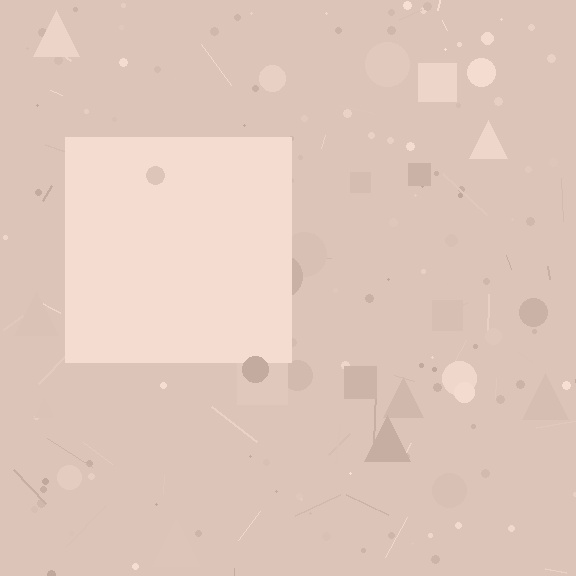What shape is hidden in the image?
A square is hidden in the image.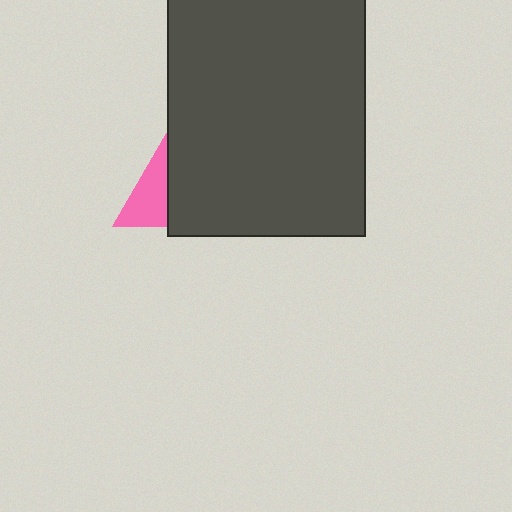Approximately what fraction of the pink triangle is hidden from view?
Roughly 68% of the pink triangle is hidden behind the dark gray rectangle.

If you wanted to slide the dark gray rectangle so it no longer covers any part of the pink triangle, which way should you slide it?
Slide it right — that is the most direct way to separate the two shapes.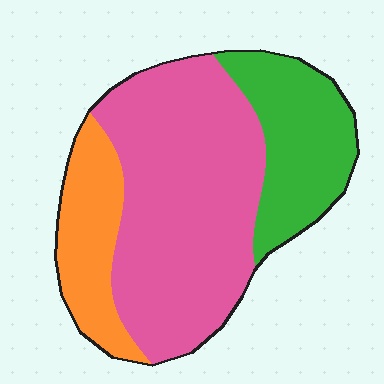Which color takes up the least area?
Orange, at roughly 20%.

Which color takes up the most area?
Pink, at roughly 55%.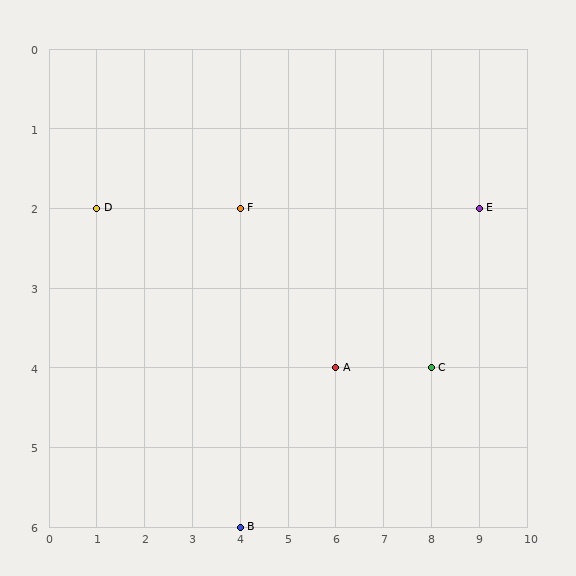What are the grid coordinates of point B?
Point B is at grid coordinates (4, 6).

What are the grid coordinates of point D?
Point D is at grid coordinates (1, 2).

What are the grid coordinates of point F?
Point F is at grid coordinates (4, 2).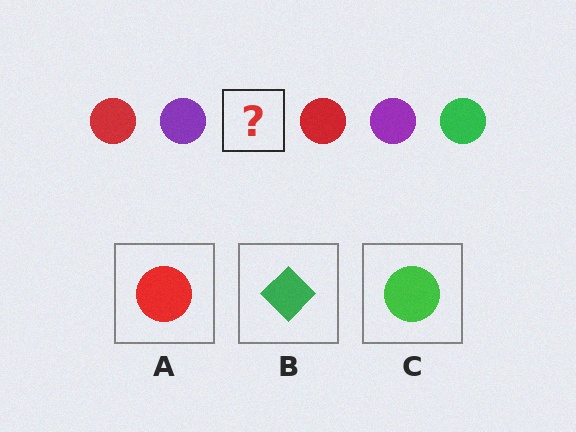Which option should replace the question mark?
Option C.